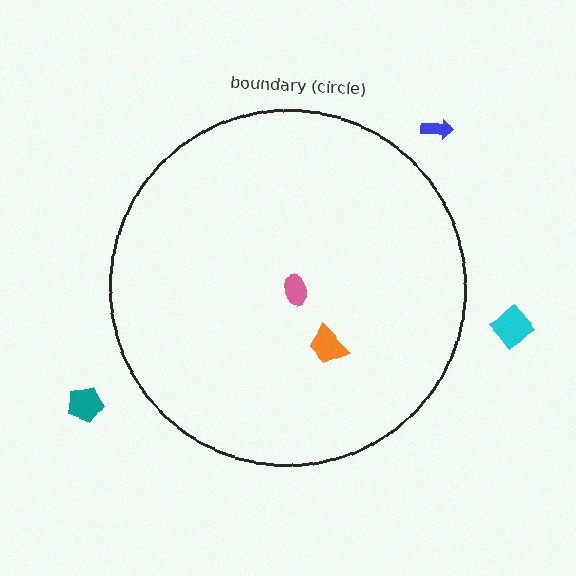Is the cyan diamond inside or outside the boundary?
Outside.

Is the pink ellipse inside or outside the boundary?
Inside.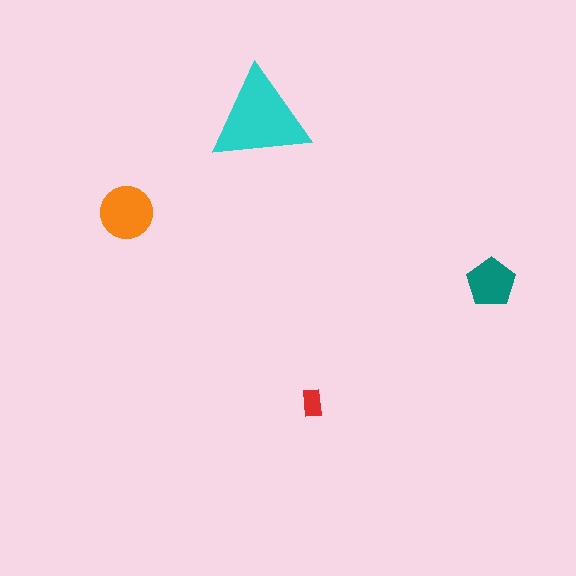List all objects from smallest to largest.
The red rectangle, the teal pentagon, the orange circle, the cyan triangle.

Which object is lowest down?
The red rectangle is bottommost.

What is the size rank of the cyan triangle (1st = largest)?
1st.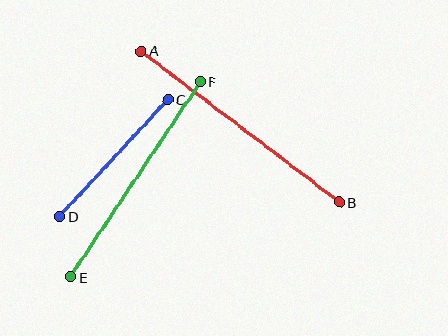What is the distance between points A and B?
The distance is approximately 249 pixels.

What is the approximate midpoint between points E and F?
The midpoint is at approximately (136, 179) pixels.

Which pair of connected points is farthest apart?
Points A and B are farthest apart.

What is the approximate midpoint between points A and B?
The midpoint is at approximately (240, 127) pixels.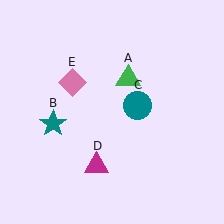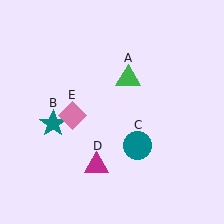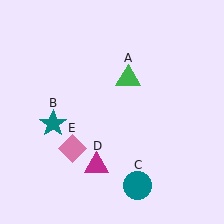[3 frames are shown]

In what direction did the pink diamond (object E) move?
The pink diamond (object E) moved down.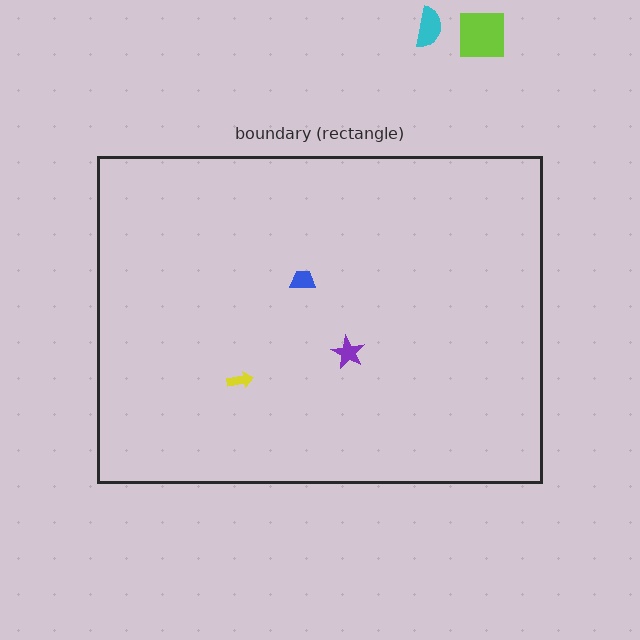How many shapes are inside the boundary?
3 inside, 2 outside.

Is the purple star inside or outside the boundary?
Inside.